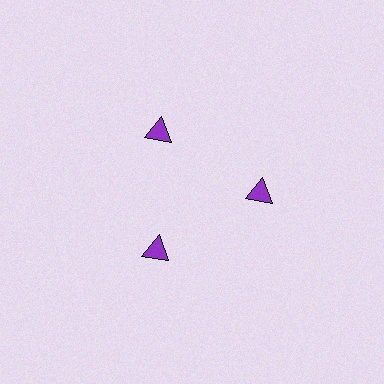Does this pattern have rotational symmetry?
Yes, this pattern has 3-fold rotational symmetry. It looks the same after rotating 120 degrees around the center.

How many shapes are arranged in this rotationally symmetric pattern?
There are 3 shapes, arranged in 3 groups of 1.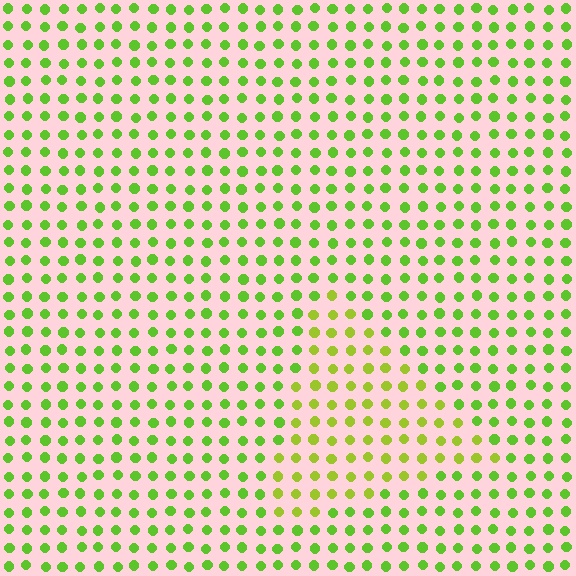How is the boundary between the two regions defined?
The boundary is defined purely by a slight shift in hue (about 25 degrees). Spacing, size, and orientation are identical on both sides.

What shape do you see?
I see a triangle.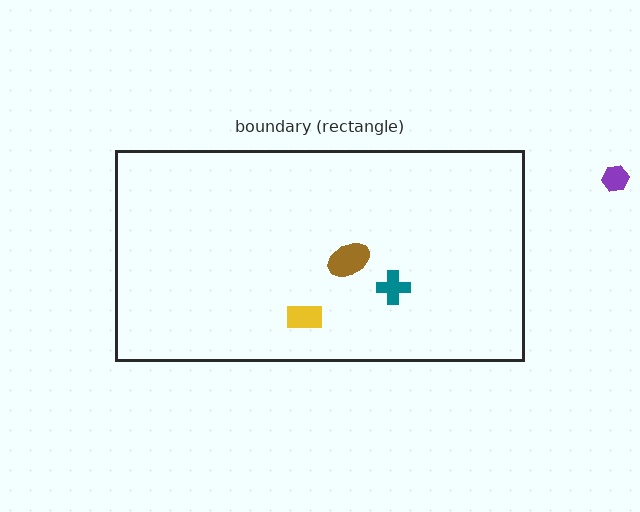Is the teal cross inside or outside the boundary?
Inside.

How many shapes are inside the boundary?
3 inside, 1 outside.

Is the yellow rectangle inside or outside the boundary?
Inside.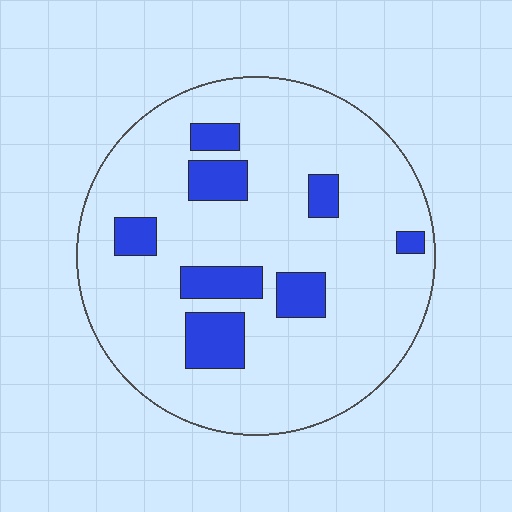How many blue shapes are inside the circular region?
8.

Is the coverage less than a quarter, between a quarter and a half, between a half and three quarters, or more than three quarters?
Less than a quarter.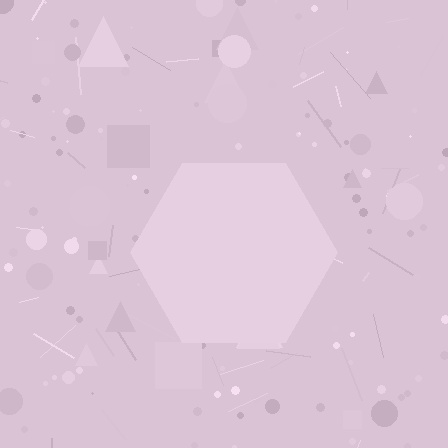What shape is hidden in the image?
A hexagon is hidden in the image.